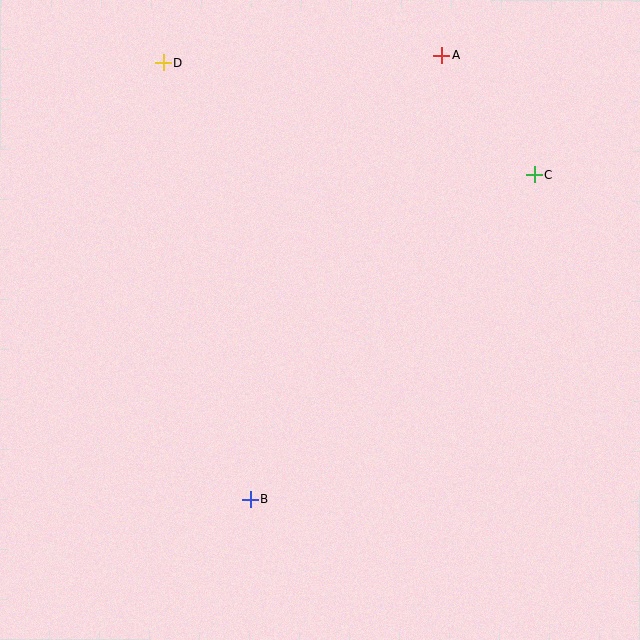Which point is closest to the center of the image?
Point B at (251, 499) is closest to the center.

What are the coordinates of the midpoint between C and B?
The midpoint between C and B is at (393, 337).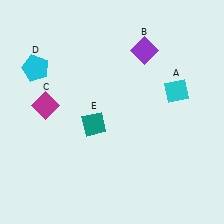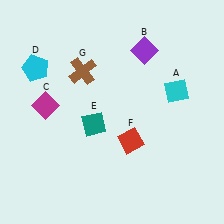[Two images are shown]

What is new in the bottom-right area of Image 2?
A red diamond (F) was added in the bottom-right area of Image 2.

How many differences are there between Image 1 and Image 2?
There are 2 differences between the two images.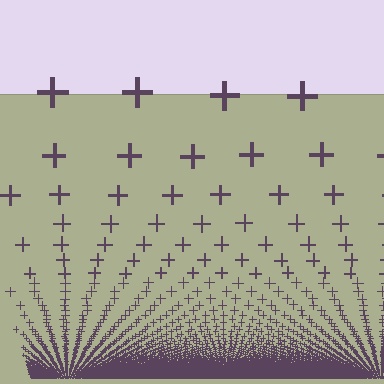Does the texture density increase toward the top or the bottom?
Density increases toward the bottom.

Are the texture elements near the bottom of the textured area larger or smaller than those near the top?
Smaller. The gradient is inverted — elements near the bottom are smaller and denser.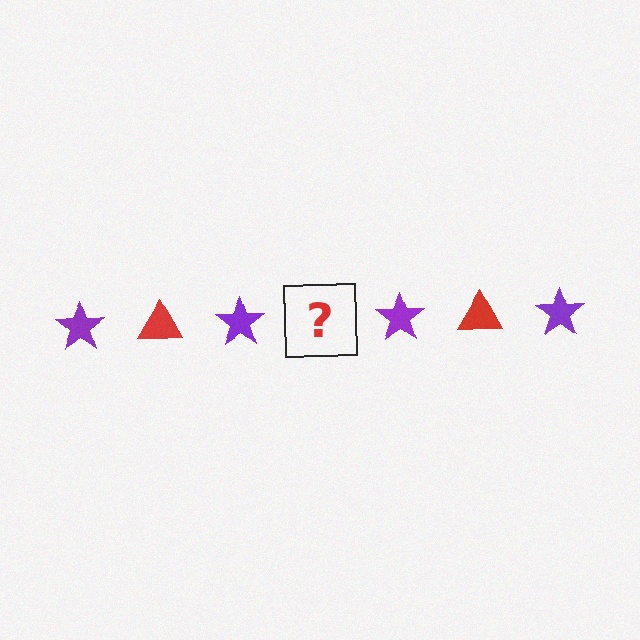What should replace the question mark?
The question mark should be replaced with a red triangle.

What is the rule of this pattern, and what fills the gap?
The rule is that the pattern alternates between purple star and red triangle. The gap should be filled with a red triangle.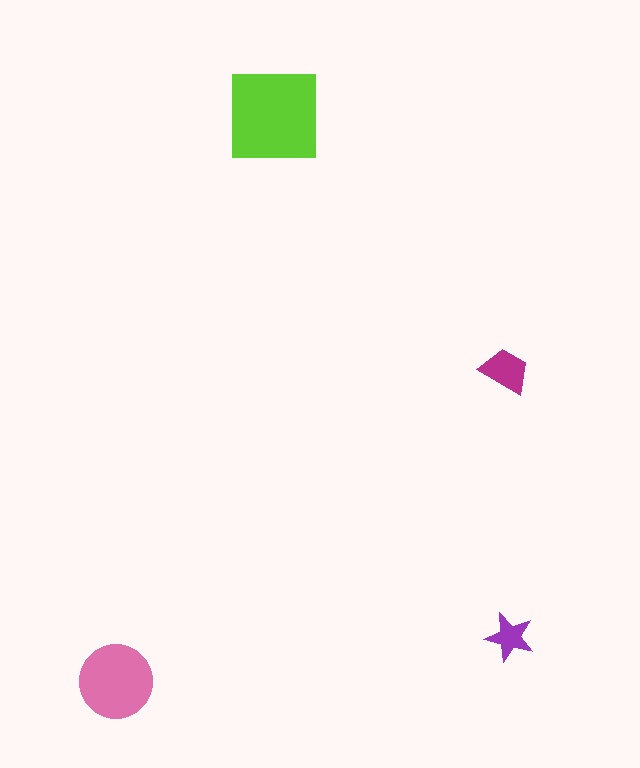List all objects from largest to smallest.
The lime square, the pink circle, the magenta trapezoid, the purple star.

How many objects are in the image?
There are 4 objects in the image.